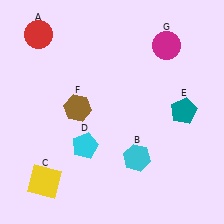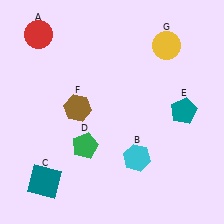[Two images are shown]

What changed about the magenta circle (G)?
In Image 1, G is magenta. In Image 2, it changed to yellow.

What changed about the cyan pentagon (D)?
In Image 1, D is cyan. In Image 2, it changed to green.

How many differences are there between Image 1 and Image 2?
There are 3 differences between the two images.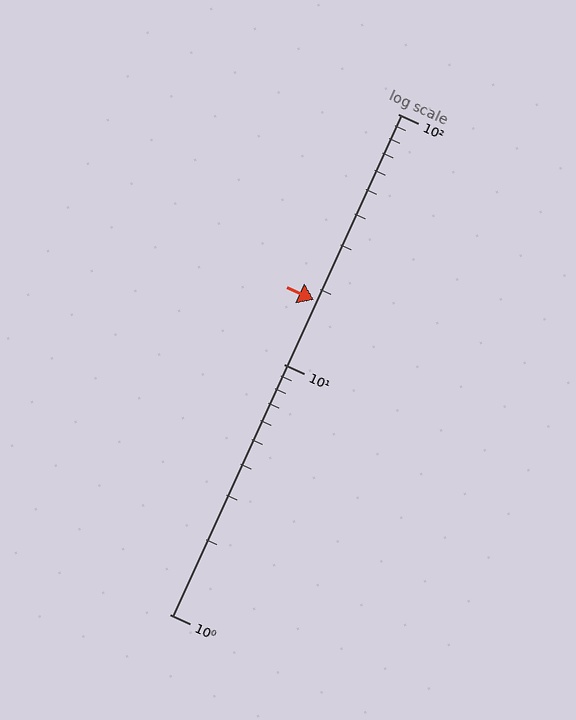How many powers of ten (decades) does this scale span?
The scale spans 2 decades, from 1 to 100.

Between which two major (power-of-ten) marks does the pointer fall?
The pointer is between 10 and 100.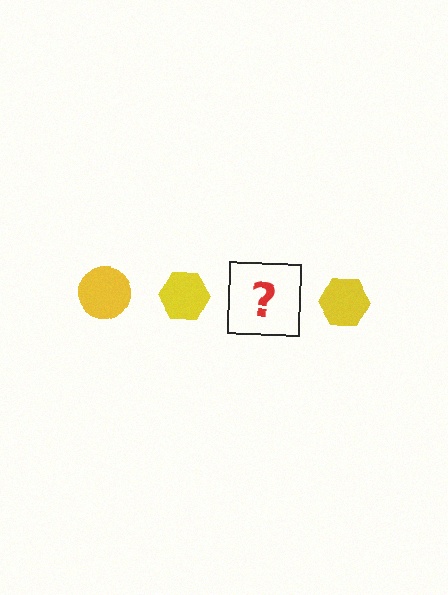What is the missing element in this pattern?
The missing element is a yellow circle.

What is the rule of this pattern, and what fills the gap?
The rule is that the pattern cycles through circle, hexagon shapes in yellow. The gap should be filled with a yellow circle.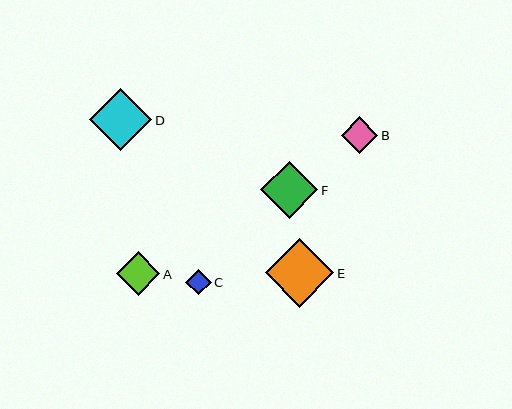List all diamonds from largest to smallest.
From largest to smallest: E, D, F, A, B, C.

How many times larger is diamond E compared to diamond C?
Diamond E is approximately 2.7 times the size of diamond C.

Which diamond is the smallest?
Diamond C is the smallest with a size of approximately 25 pixels.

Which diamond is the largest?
Diamond E is the largest with a size of approximately 69 pixels.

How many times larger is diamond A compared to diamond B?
Diamond A is approximately 1.2 times the size of diamond B.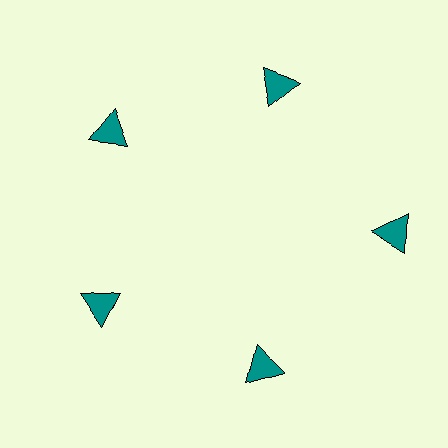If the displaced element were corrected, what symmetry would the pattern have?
It would have 5-fold rotational symmetry — the pattern would map onto itself every 72 degrees.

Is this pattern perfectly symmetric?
No. The 5 teal triangles are arranged in a ring, but one element near the 3 o'clock position is pushed outward from the center, breaking the 5-fold rotational symmetry.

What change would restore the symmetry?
The symmetry would be restored by moving it inward, back onto the ring so that all 5 triangles sit at equal angles and equal distance from the center.